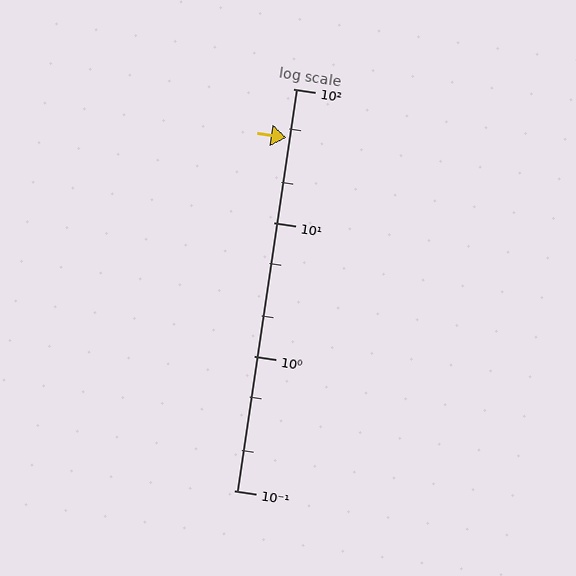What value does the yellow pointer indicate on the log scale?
The pointer indicates approximately 43.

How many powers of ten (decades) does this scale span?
The scale spans 3 decades, from 0.1 to 100.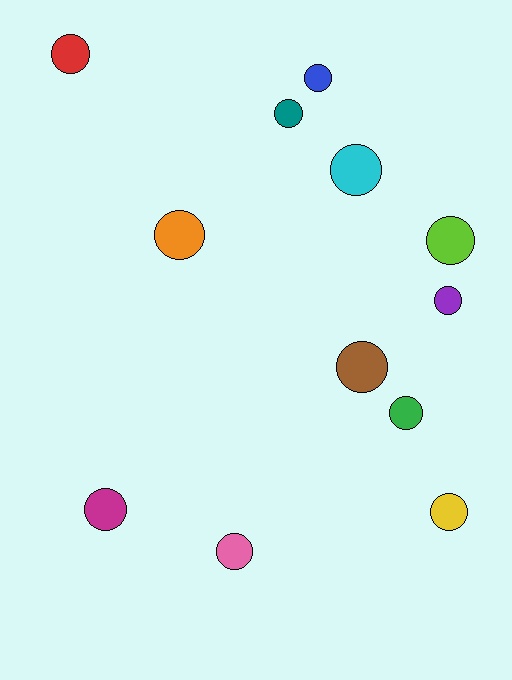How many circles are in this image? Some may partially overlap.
There are 12 circles.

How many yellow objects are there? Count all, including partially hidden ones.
There is 1 yellow object.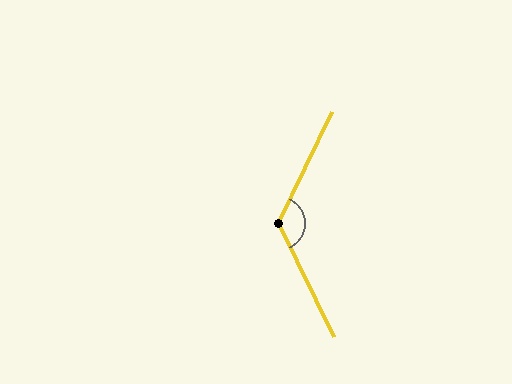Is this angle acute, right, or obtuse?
It is obtuse.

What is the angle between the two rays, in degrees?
Approximately 129 degrees.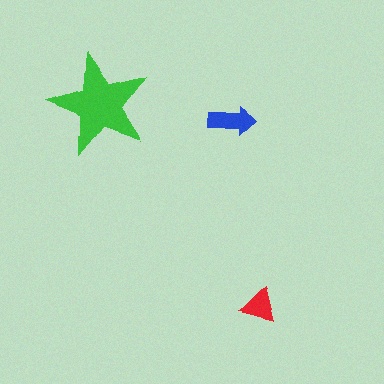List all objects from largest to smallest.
The green star, the blue arrow, the red triangle.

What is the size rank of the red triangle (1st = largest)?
3rd.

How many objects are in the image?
There are 3 objects in the image.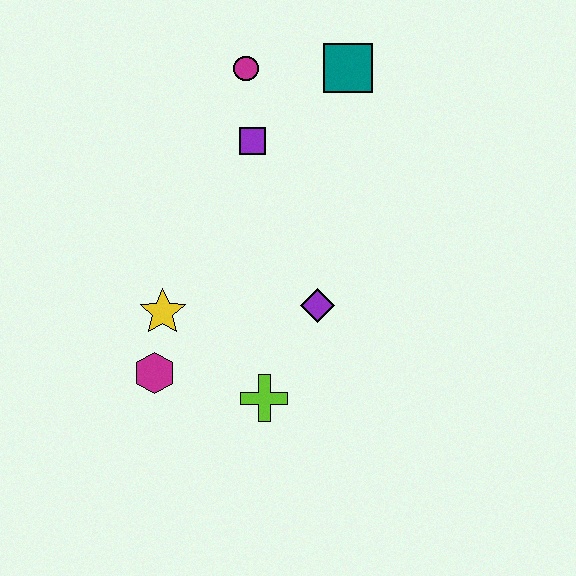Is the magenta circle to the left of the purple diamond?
Yes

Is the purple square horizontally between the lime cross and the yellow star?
Yes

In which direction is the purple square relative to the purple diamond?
The purple square is above the purple diamond.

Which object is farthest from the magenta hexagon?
The teal square is farthest from the magenta hexagon.